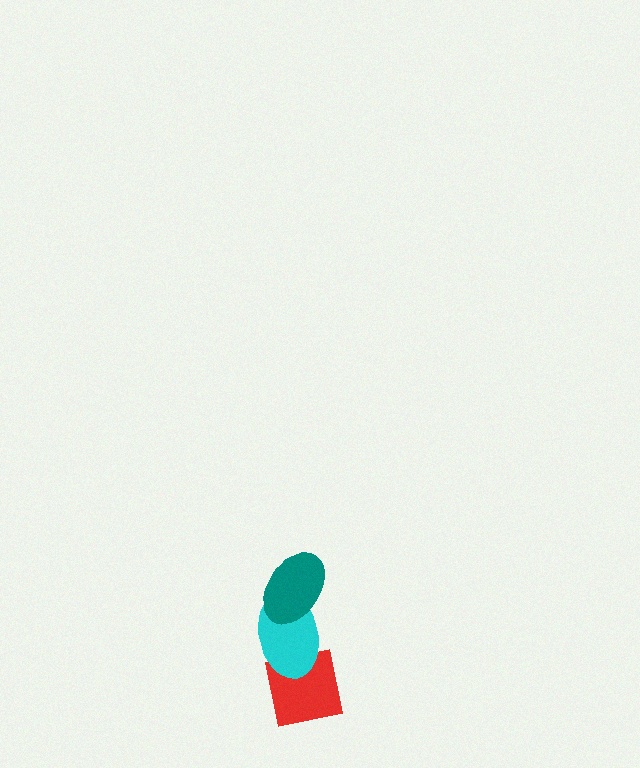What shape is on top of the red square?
The cyan ellipse is on top of the red square.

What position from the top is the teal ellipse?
The teal ellipse is 1st from the top.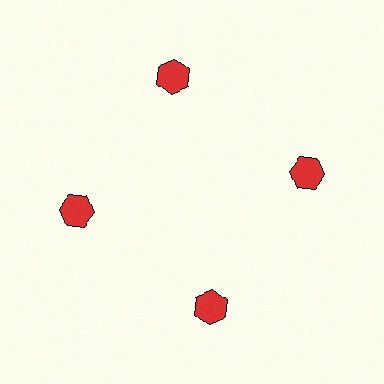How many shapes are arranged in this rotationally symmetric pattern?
There are 4 shapes, arranged in 4 groups of 1.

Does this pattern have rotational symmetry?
Yes, this pattern has 4-fold rotational symmetry. It looks the same after rotating 90 degrees around the center.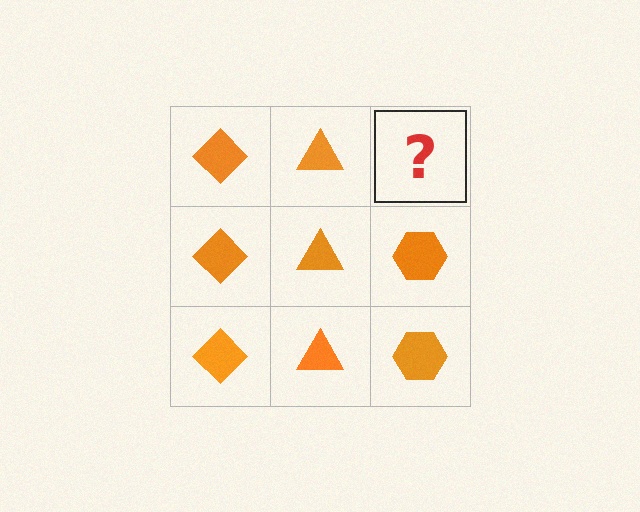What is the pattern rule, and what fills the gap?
The rule is that each column has a consistent shape. The gap should be filled with an orange hexagon.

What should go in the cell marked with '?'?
The missing cell should contain an orange hexagon.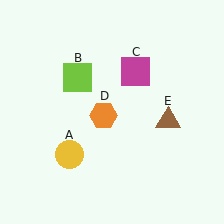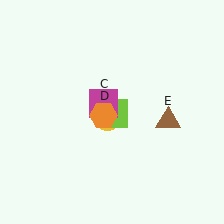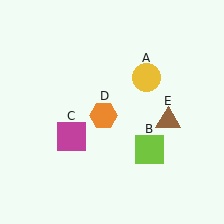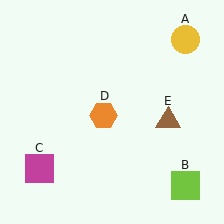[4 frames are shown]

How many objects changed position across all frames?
3 objects changed position: yellow circle (object A), lime square (object B), magenta square (object C).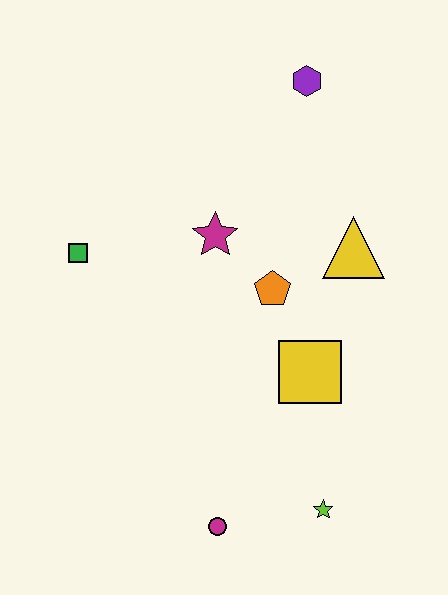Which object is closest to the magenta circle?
The lime star is closest to the magenta circle.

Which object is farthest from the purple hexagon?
The magenta circle is farthest from the purple hexagon.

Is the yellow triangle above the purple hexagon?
No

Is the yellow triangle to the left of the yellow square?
No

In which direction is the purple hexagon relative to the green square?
The purple hexagon is to the right of the green square.